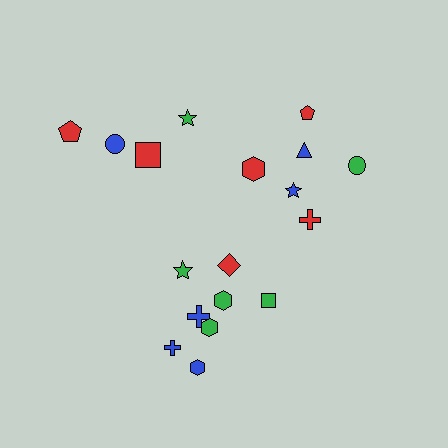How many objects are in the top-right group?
There are 6 objects.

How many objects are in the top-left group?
There are 4 objects.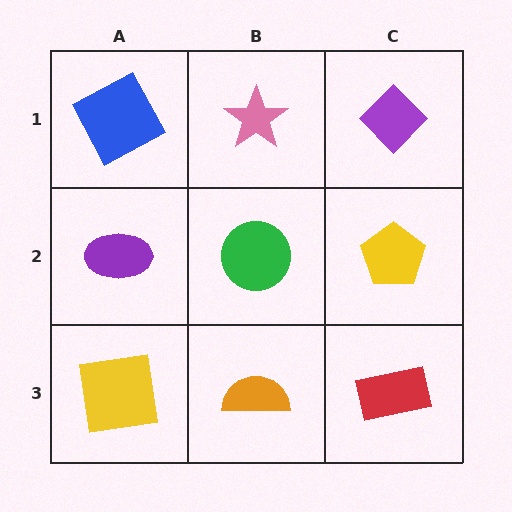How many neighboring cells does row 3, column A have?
2.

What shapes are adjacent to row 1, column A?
A purple ellipse (row 2, column A), a pink star (row 1, column B).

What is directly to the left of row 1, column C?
A pink star.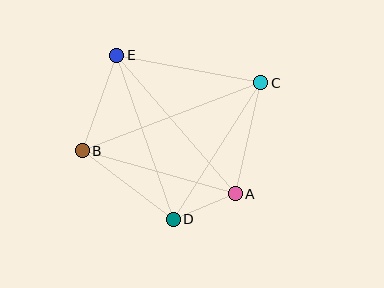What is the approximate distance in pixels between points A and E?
The distance between A and E is approximately 183 pixels.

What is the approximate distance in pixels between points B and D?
The distance between B and D is approximately 114 pixels.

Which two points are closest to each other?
Points A and D are closest to each other.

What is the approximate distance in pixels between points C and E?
The distance between C and E is approximately 147 pixels.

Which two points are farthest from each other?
Points B and C are farthest from each other.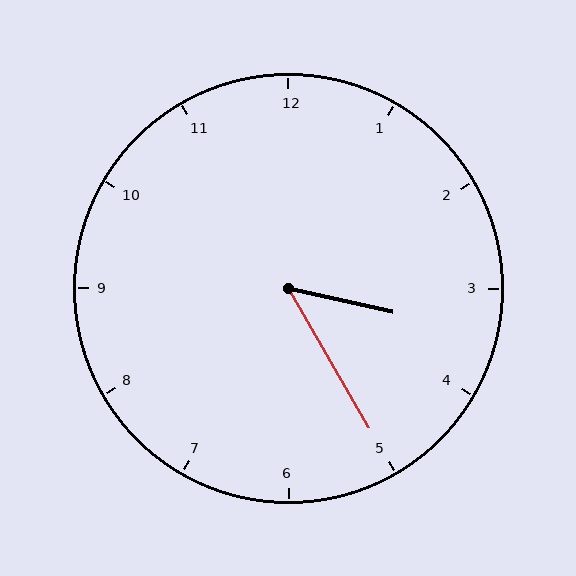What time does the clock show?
3:25.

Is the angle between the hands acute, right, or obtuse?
It is acute.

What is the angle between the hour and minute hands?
Approximately 48 degrees.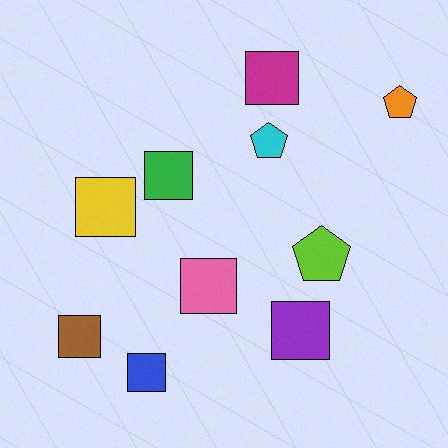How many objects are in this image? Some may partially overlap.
There are 10 objects.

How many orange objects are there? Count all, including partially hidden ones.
There is 1 orange object.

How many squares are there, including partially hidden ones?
There are 7 squares.